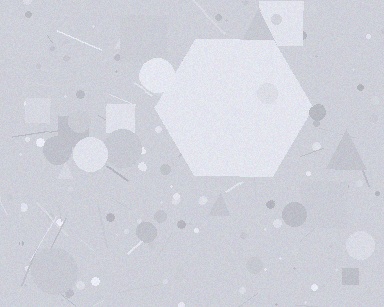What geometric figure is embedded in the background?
A hexagon is embedded in the background.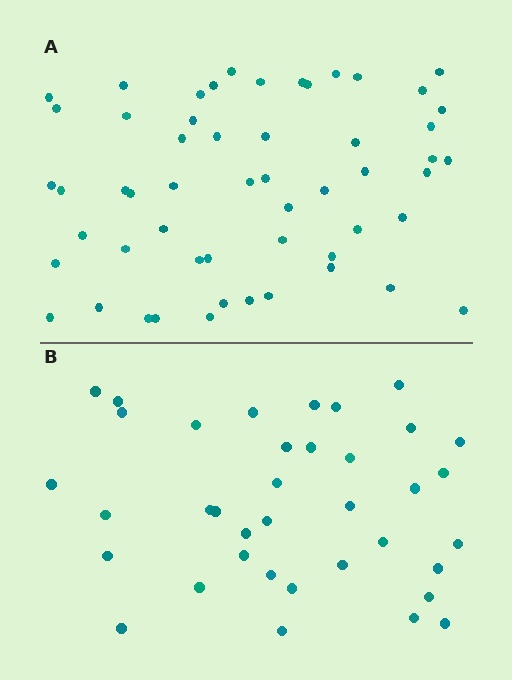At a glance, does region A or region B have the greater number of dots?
Region A (the top region) has more dots.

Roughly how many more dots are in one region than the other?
Region A has approximately 20 more dots than region B.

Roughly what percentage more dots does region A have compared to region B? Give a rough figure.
About 50% more.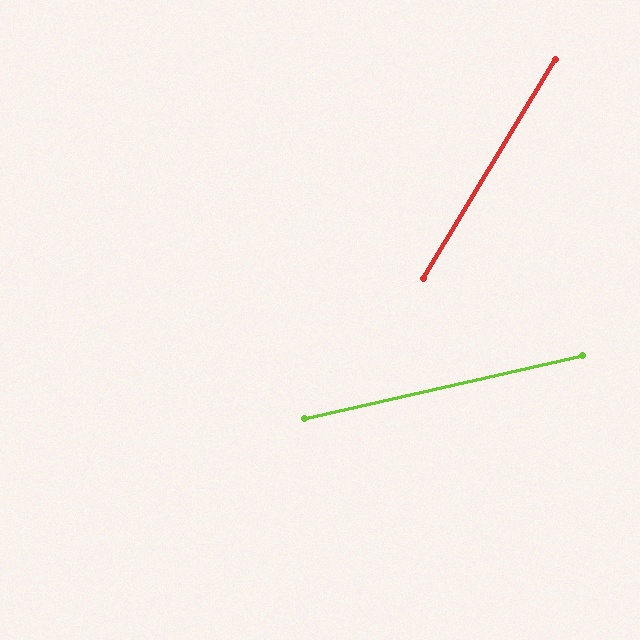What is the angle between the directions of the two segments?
Approximately 46 degrees.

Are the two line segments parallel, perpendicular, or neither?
Neither parallel nor perpendicular — they differ by about 46°.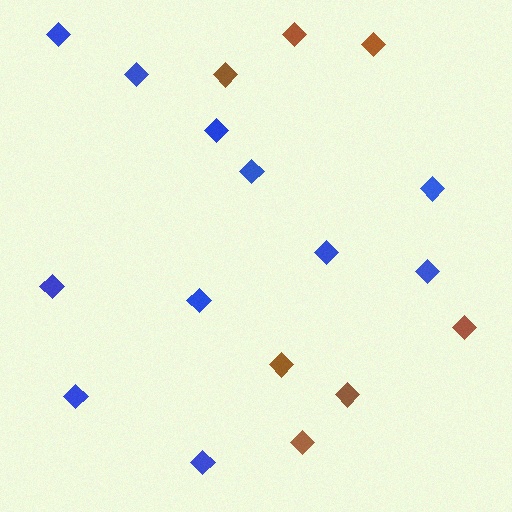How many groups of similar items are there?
There are 2 groups: one group of brown diamonds (7) and one group of blue diamonds (11).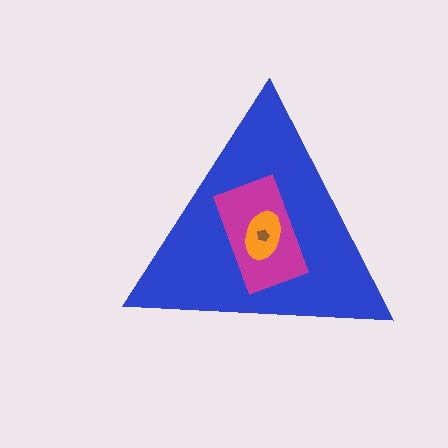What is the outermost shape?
The blue triangle.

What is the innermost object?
The brown pentagon.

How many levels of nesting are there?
4.